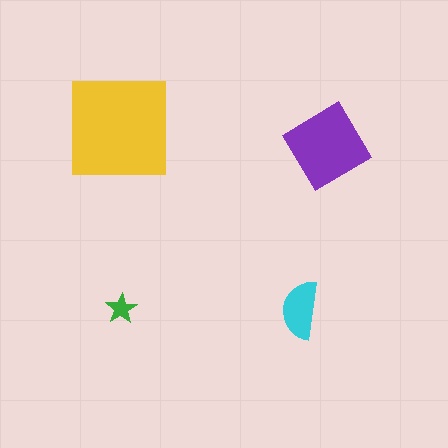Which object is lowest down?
The cyan semicircle is bottommost.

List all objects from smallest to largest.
The green star, the cyan semicircle, the purple diamond, the yellow square.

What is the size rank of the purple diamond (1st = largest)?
2nd.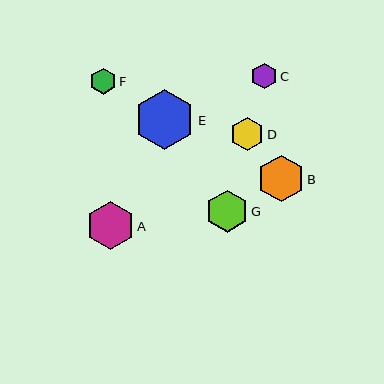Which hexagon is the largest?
Hexagon E is the largest with a size of approximately 60 pixels.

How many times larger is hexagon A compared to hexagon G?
Hexagon A is approximately 1.1 times the size of hexagon G.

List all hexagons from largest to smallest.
From largest to smallest: E, A, B, G, D, F, C.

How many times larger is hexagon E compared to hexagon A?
Hexagon E is approximately 1.2 times the size of hexagon A.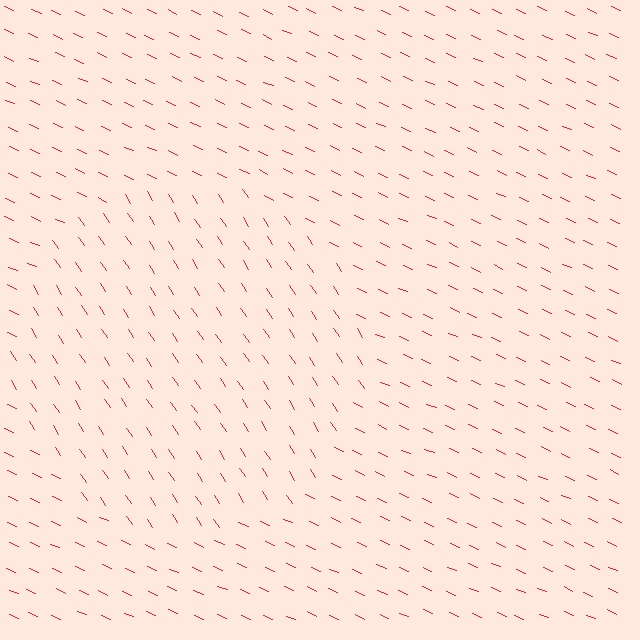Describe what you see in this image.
The image is filled with small red line segments. A circle region in the image has lines oriented differently from the surrounding lines, creating a visible texture boundary.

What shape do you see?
I see a circle.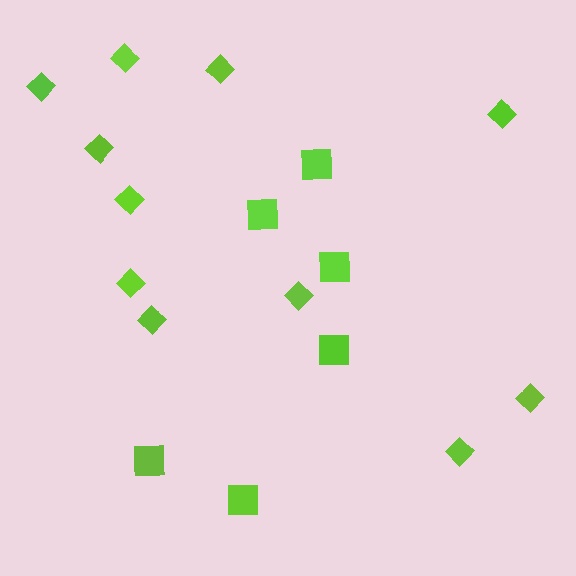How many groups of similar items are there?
There are 2 groups: one group of squares (6) and one group of diamonds (11).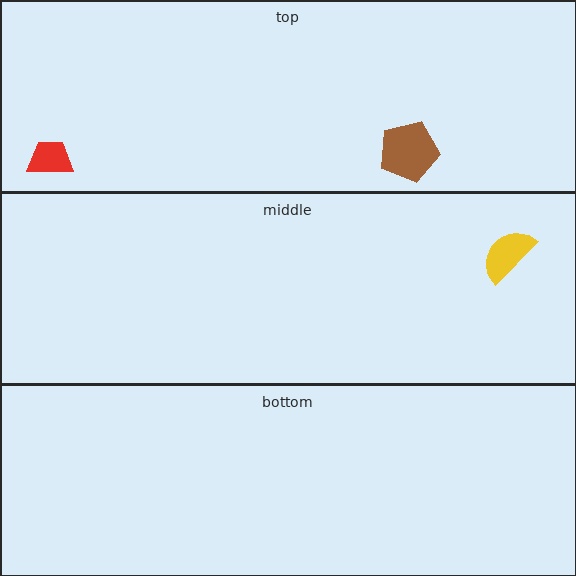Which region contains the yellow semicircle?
The middle region.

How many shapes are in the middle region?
1.